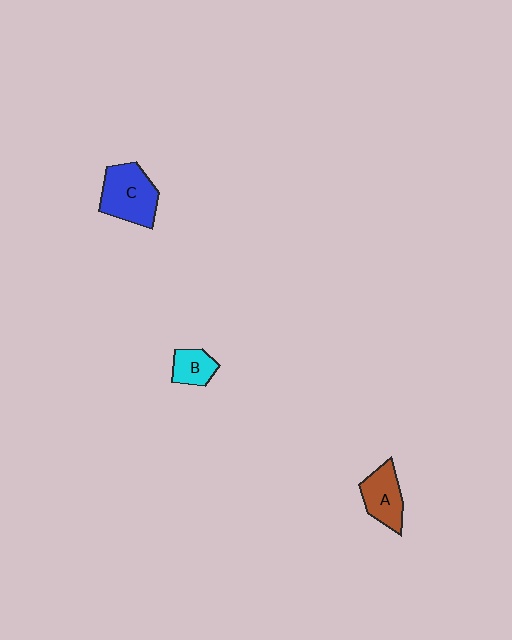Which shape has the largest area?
Shape C (blue).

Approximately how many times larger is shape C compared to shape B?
Approximately 2.0 times.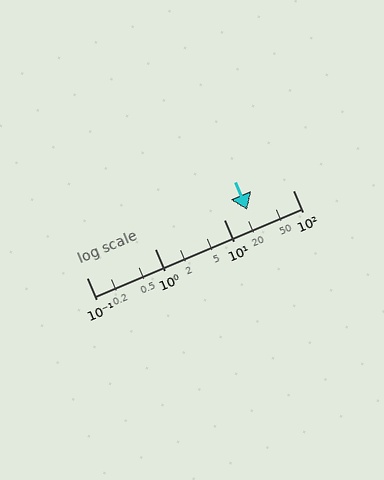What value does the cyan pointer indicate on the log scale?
The pointer indicates approximately 22.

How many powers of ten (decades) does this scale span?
The scale spans 3 decades, from 0.1 to 100.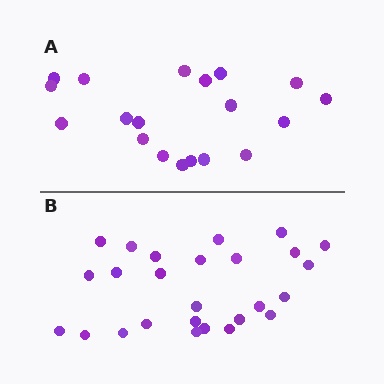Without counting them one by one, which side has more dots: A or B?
Region B (the bottom region) has more dots.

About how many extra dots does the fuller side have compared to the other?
Region B has roughly 8 or so more dots than region A.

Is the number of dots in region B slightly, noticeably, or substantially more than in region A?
Region B has noticeably more, but not dramatically so. The ratio is roughly 1.4 to 1.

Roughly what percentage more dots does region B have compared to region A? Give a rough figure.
About 35% more.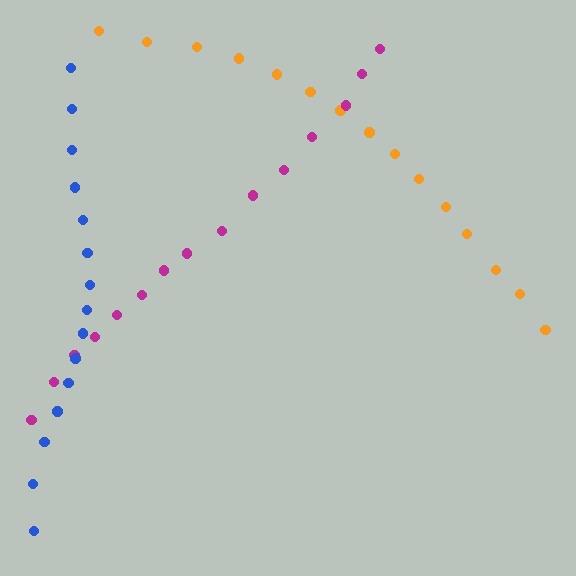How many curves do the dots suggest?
There are 3 distinct paths.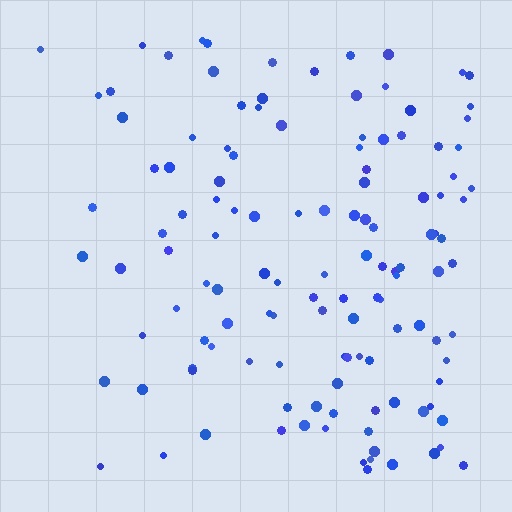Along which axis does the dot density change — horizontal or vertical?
Horizontal.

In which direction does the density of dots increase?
From left to right, with the right side densest.